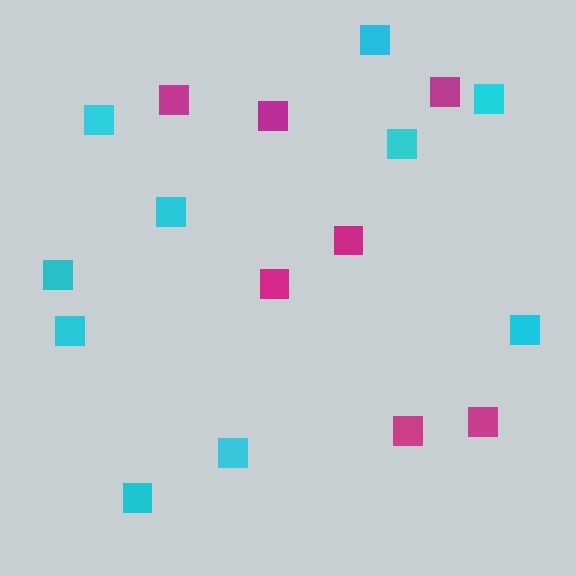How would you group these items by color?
There are 2 groups: one group of cyan squares (10) and one group of magenta squares (7).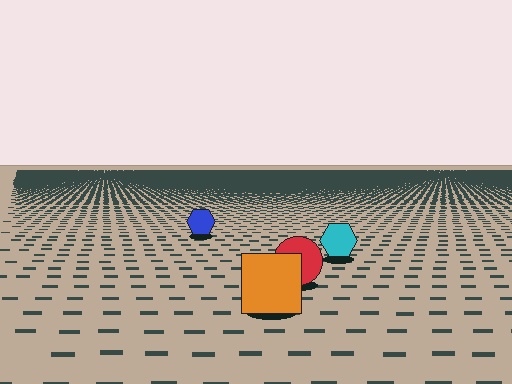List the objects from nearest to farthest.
From nearest to farthest: the orange square, the red circle, the cyan hexagon, the blue hexagon.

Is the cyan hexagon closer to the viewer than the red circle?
No. The red circle is closer — you can tell from the texture gradient: the ground texture is coarser near it.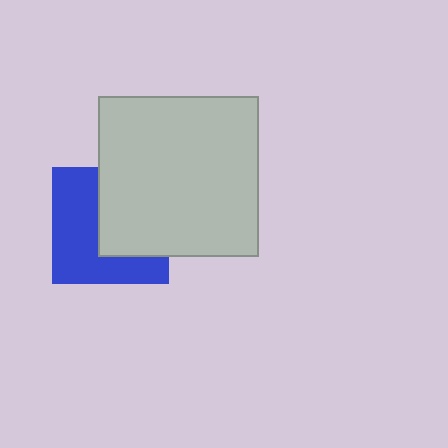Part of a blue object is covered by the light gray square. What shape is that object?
It is a square.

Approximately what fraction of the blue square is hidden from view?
Roughly 47% of the blue square is hidden behind the light gray square.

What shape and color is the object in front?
The object in front is a light gray square.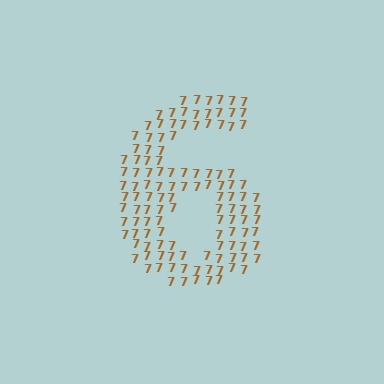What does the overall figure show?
The overall figure shows the digit 6.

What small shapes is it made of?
It is made of small digit 7's.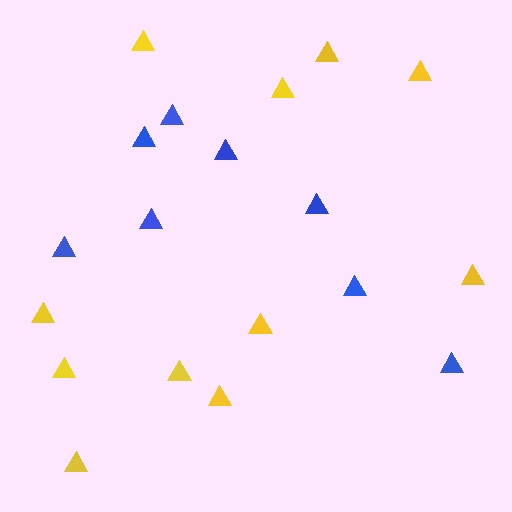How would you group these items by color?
There are 2 groups: one group of blue triangles (8) and one group of yellow triangles (11).